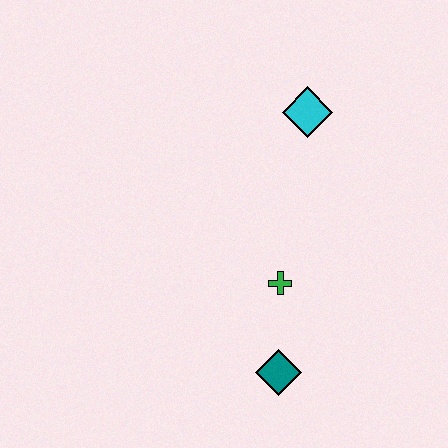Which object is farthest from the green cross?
The cyan diamond is farthest from the green cross.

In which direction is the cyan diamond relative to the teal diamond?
The cyan diamond is above the teal diamond.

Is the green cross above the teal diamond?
Yes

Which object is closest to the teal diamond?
The green cross is closest to the teal diamond.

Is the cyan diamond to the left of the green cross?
No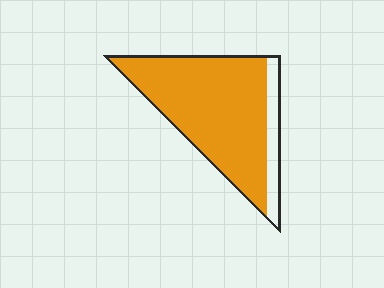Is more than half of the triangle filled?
Yes.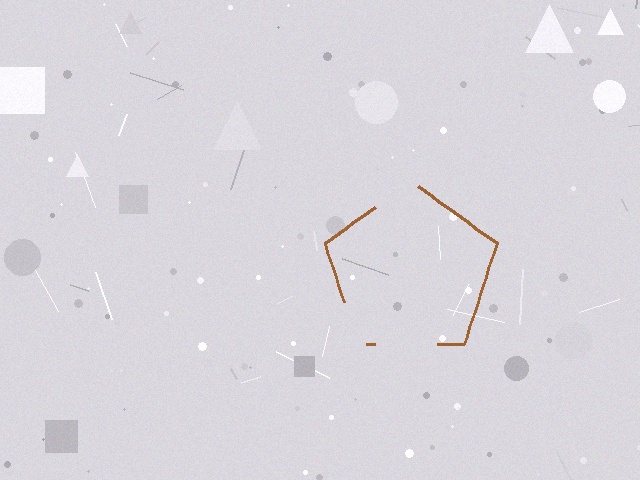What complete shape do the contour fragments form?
The contour fragments form a pentagon.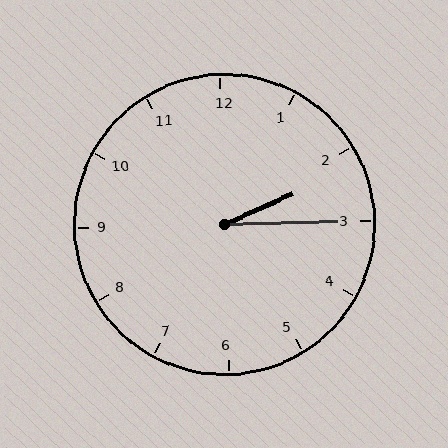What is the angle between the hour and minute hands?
Approximately 22 degrees.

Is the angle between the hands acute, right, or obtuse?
It is acute.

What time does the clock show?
2:15.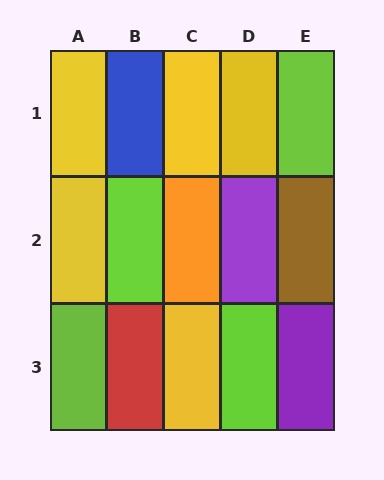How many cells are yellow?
5 cells are yellow.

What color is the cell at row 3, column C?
Yellow.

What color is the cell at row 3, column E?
Purple.